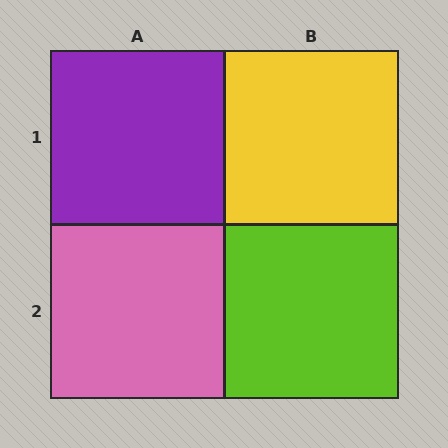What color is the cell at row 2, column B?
Lime.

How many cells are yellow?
1 cell is yellow.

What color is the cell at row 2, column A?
Pink.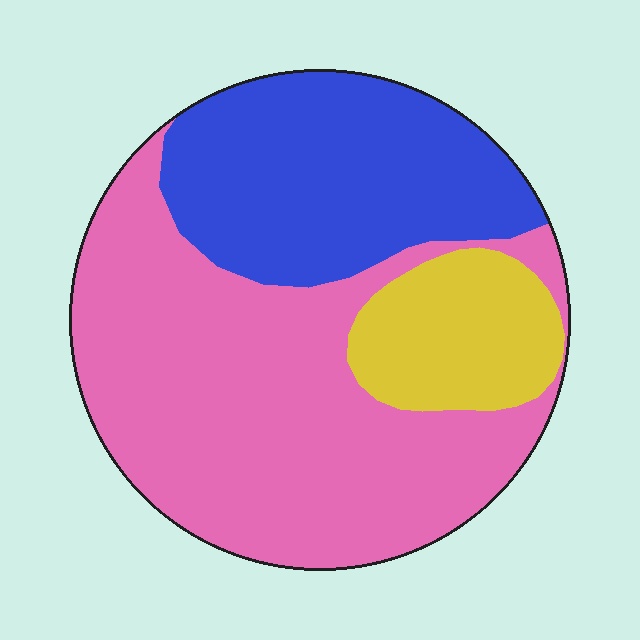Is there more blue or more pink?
Pink.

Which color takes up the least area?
Yellow, at roughly 15%.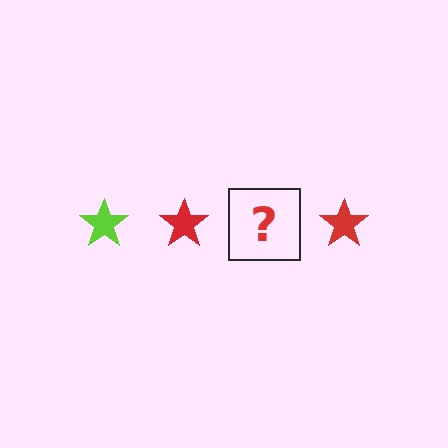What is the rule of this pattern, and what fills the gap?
The rule is that the pattern cycles through lime, red stars. The gap should be filled with a lime star.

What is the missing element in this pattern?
The missing element is a lime star.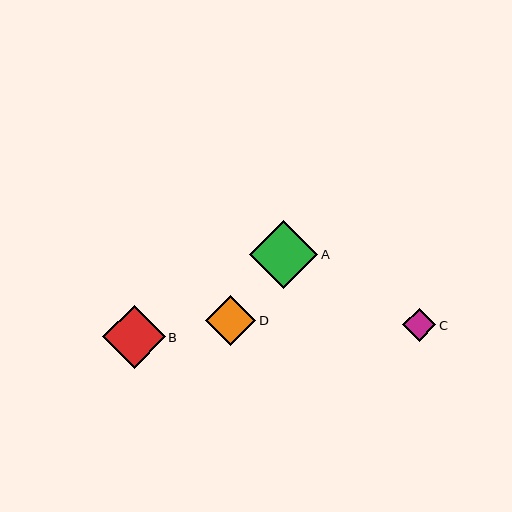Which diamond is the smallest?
Diamond C is the smallest with a size of approximately 33 pixels.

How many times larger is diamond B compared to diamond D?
Diamond B is approximately 1.2 times the size of diamond D.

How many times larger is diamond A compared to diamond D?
Diamond A is approximately 1.3 times the size of diamond D.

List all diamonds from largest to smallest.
From largest to smallest: A, B, D, C.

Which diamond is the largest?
Diamond A is the largest with a size of approximately 68 pixels.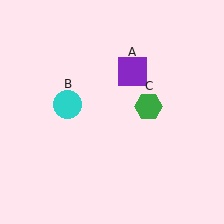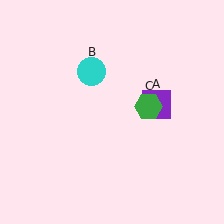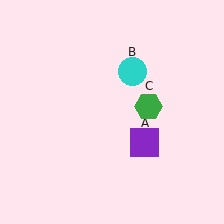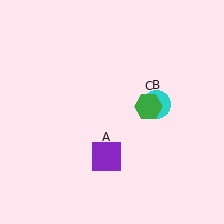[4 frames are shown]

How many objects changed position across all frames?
2 objects changed position: purple square (object A), cyan circle (object B).